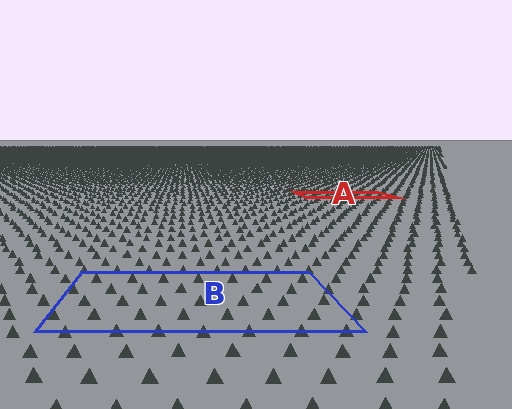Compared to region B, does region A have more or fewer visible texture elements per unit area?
Region A has more texture elements per unit area — they are packed more densely because it is farther away.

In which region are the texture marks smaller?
The texture marks are smaller in region A, because it is farther away.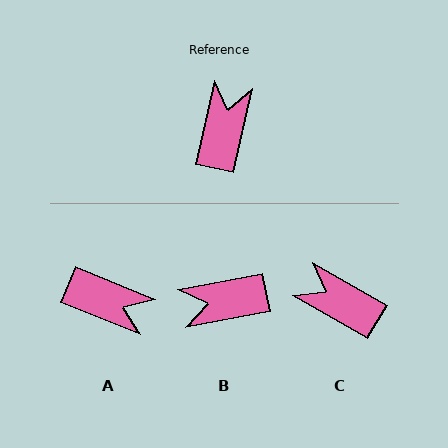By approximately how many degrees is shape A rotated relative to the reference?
Approximately 100 degrees clockwise.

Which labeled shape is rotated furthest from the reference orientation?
B, about 114 degrees away.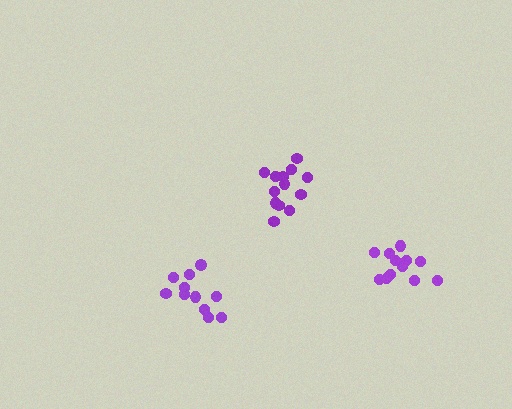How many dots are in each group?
Group 1: 13 dots, Group 2: 12 dots, Group 3: 11 dots (36 total).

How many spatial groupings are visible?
There are 3 spatial groupings.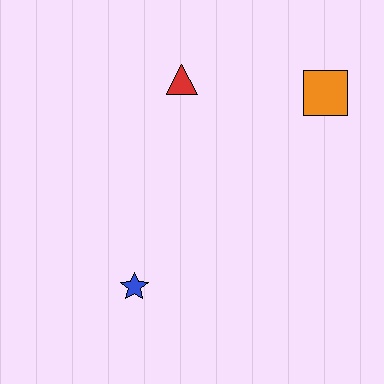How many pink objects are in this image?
There are no pink objects.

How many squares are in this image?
There is 1 square.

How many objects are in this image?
There are 3 objects.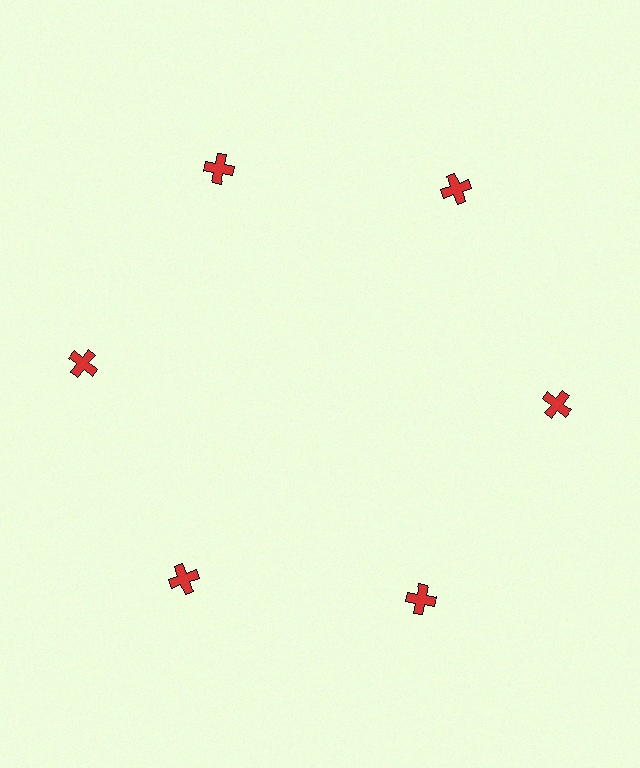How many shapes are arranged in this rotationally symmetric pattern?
There are 6 shapes, arranged in 6 groups of 1.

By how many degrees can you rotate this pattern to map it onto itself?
The pattern maps onto itself every 60 degrees of rotation.